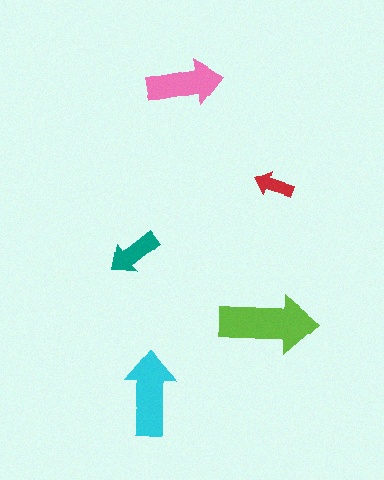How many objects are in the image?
There are 5 objects in the image.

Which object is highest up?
The pink arrow is topmost.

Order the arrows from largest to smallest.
the lime one, the cyan one, the pink one, the teal one, the red one.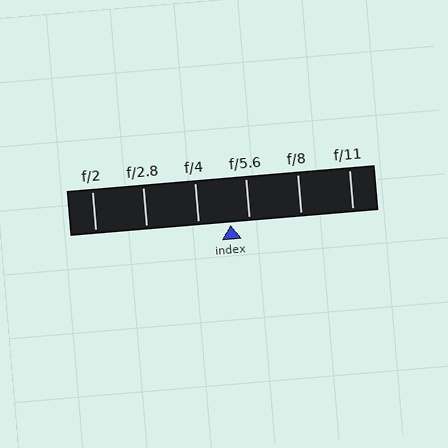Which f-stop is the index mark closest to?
The index mark is closest to f/5.6.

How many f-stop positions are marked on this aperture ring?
There are 6 f-stop positions marked.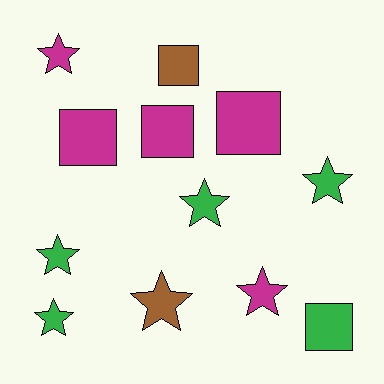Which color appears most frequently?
Magenta, with 5 objects.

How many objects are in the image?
There are 12 objects.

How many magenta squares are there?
There are 3 magenta squares.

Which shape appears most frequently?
Star, with 7 objects.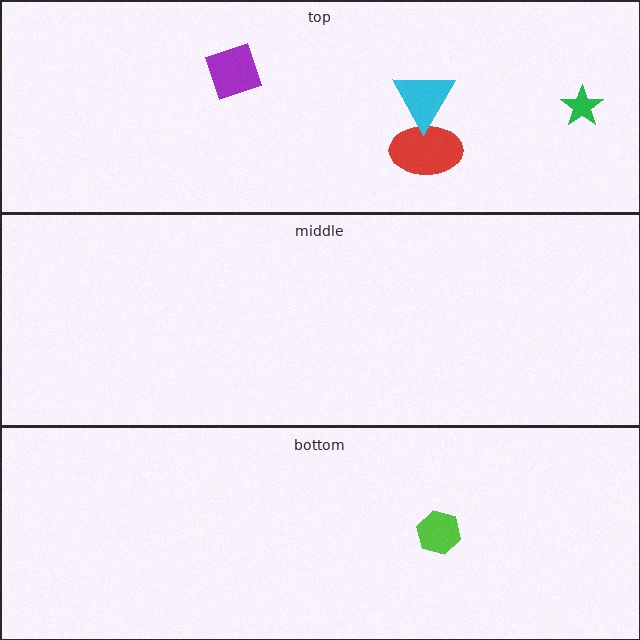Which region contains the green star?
The top region.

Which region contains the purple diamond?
The top region.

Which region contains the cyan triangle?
The top region.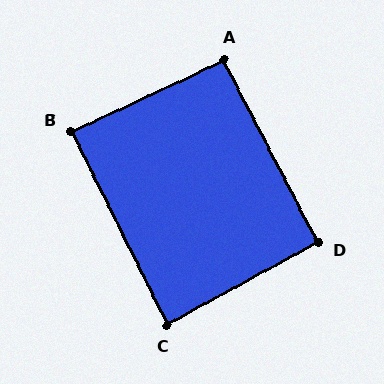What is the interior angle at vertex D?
Approximately 91 degrees (approximately right).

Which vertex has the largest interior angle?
A, at approximately 92 degrees.